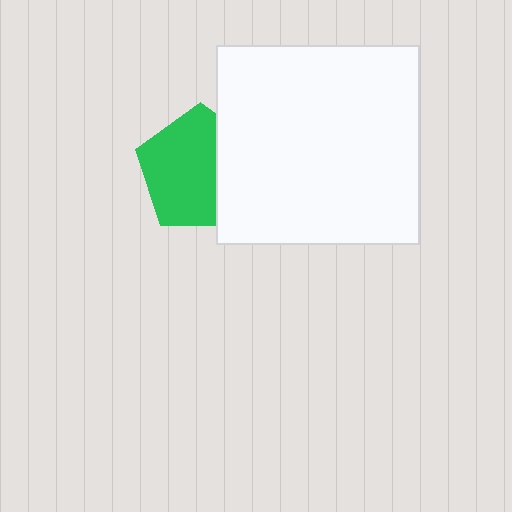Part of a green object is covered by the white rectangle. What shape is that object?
It is a pentagon.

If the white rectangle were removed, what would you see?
You would see the complete green pentagon.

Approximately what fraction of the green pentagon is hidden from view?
Roughly 34% of the green pentagon is hidden behind the white rectangle.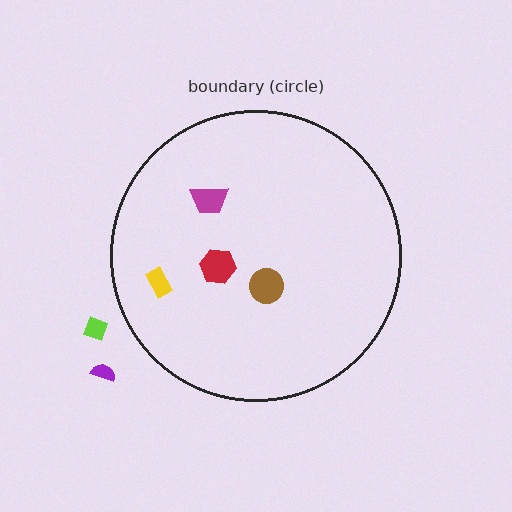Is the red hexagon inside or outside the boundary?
Inside.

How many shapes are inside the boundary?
4 inside, 2 outside.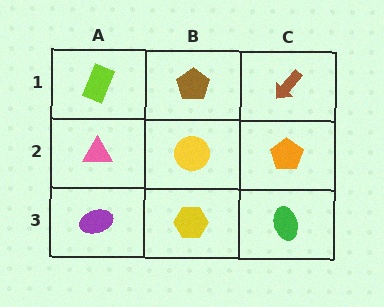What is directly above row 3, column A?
A pink triangle.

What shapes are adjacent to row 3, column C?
An orange pentagon (row 2, column C), a yellow hexagon (row 3, column B).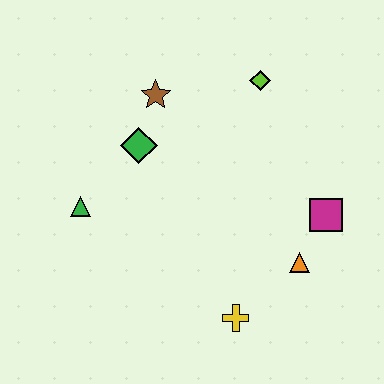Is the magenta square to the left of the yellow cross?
No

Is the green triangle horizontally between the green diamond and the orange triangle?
No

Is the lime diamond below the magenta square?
No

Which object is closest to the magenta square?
The orange triangle is closest to the magenta square.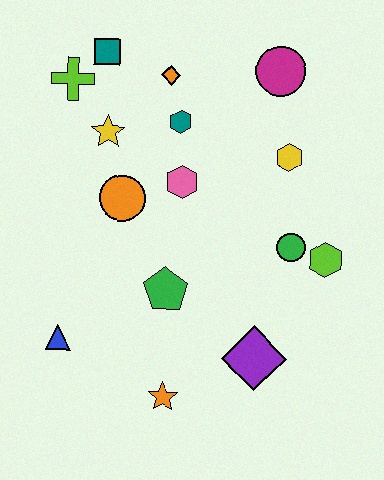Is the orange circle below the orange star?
No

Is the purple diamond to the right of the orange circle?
Yes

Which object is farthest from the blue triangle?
The magenta circle is farthest from the blue triangle.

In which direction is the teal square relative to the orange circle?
The teal square is above the orange circle.